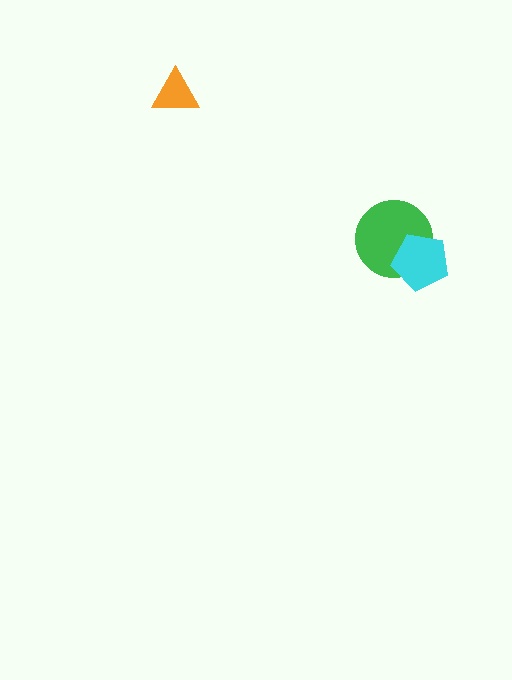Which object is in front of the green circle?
The cyan pentagon is in front of the green circle.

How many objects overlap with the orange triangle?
0 objects overlap with the orange triangle.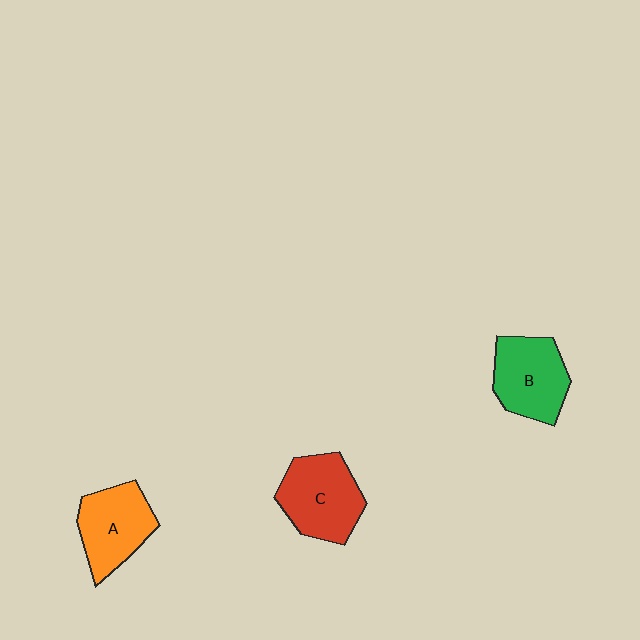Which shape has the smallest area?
Shape A (orange).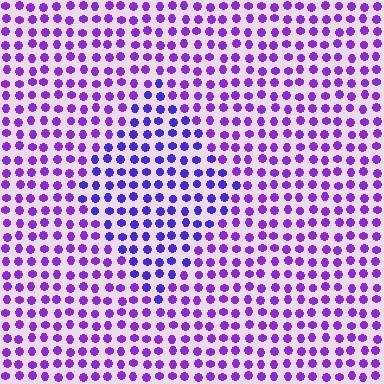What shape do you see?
I see a diamond.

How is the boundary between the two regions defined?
The boundary is defined purely by a slight shift in hue (about 27 degrees). Spacing, size, and orientation are identical on both sides.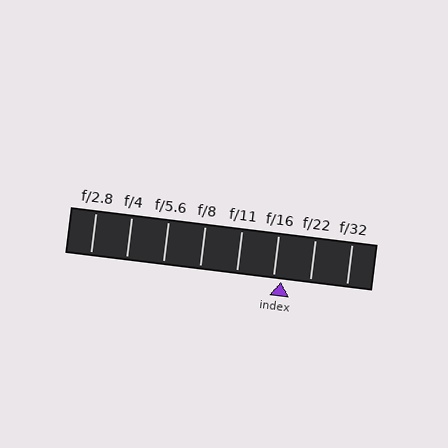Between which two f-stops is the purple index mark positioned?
The index mark is between f/16 and f/22.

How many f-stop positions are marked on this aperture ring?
There are 8 f-stop positions marked.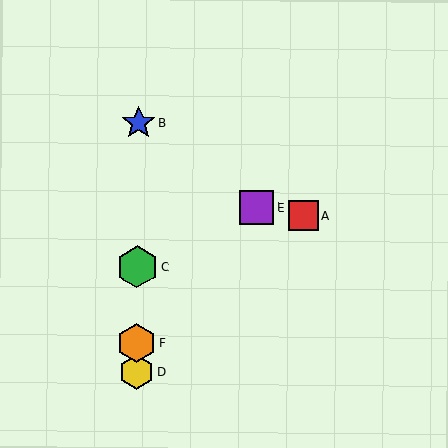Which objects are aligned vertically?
Objects B, C, D, F are aligned vertically.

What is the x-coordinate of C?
Object C is at x≈137.